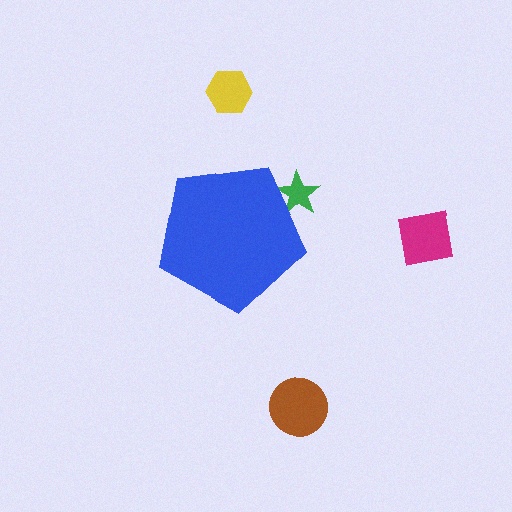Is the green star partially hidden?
Yes, the green star is partially hidden behind the blue pentagon.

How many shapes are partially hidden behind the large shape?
1 shape is partially hidden.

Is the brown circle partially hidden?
No, the brown circle is fully visible.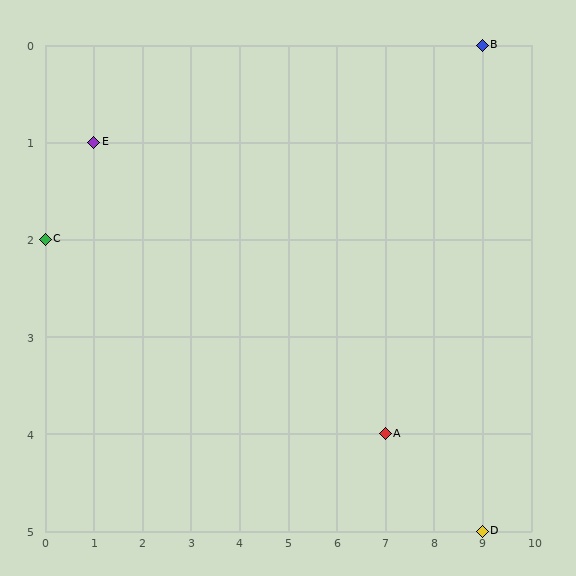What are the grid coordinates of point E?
Point E is at grid coordinates (1, 1).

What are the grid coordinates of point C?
Point C is at grid coordinates (0, 2).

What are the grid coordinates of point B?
Point B is at grid coordinates (9, 0).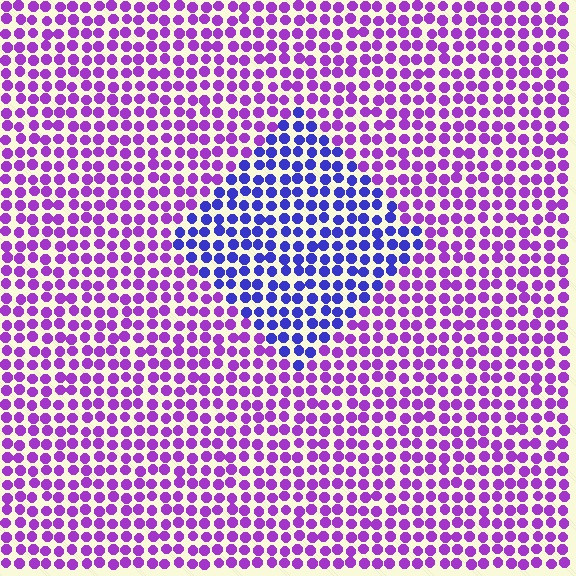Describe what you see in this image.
The image is filled with small purple elements in a uniform arrangement. A diamond-shaped region is visible where the elements are tinted to a slightly different hue, forming a subtle color boundary.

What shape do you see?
I see a diamond.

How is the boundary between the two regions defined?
The boundary is defined purely by a slight shift in hue (about 43 degrees). Spacing, size, and orientation are identical on both sides.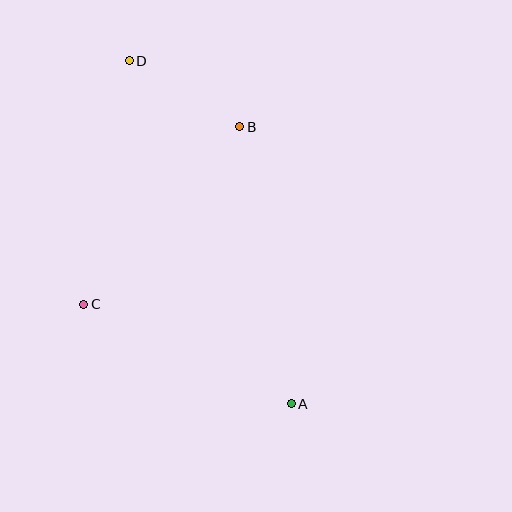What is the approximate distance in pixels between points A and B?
The distance between A and B is approximately 282 pixels.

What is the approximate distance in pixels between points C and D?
The distance between C and D is approximately 248 pixels.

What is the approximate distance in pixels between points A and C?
The distance between A and C is approximately 230 pixels.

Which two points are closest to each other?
Points B and D are closest to each other.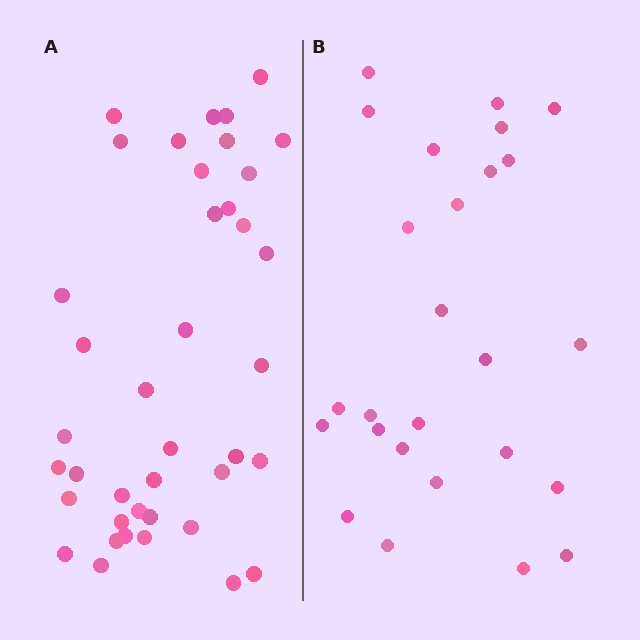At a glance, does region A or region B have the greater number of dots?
Region A (the left region) has more dots.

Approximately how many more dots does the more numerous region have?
Region A has approximately 15 more dots than region B.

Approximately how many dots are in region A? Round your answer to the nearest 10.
About 40 dots.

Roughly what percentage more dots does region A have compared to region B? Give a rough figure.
About 55% more.